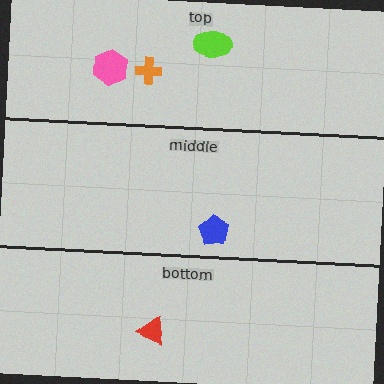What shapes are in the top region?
The lime ellipse, the pink hexagon, the orange cross.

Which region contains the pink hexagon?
The top region.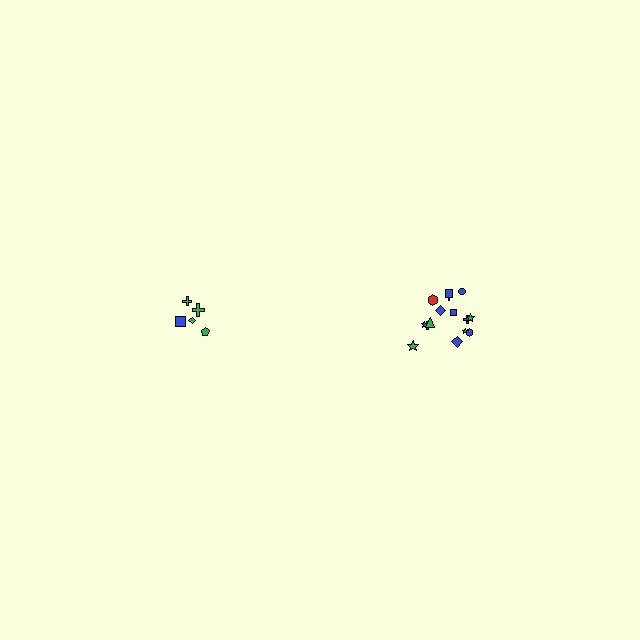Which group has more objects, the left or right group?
The right group.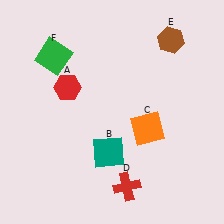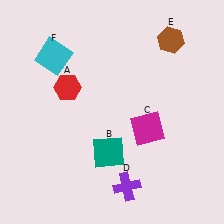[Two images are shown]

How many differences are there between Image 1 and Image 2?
There are 3 differences between the two images.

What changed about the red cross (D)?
In Image 1, D is red. In Image 2, it changed to purple.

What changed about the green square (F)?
In Image 1, F is green. In Image 2, it changed to cyan.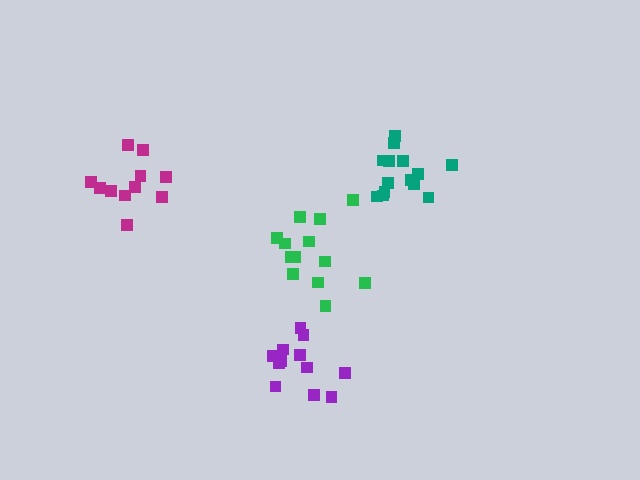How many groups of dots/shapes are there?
There are 4 groups.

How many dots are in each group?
Group 1: 13 dots, Group 2: 14 dots, Group 3: 11 dots, Group 4: 12 dots (50 total).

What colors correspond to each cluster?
The clusters are colored: green, teal, magenta, purple.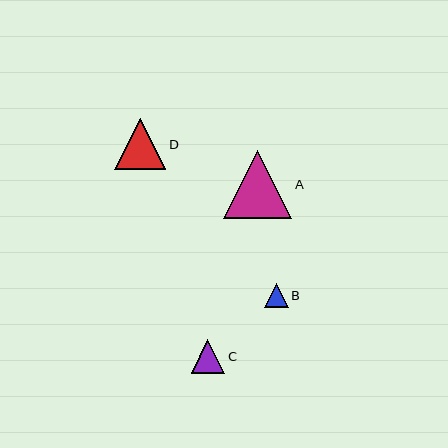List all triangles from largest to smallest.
From largest to smallest: A, D, C, B.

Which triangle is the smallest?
Triangle B is the smallest with a size of approximately 24 pixels.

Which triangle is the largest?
Triangle A is the largest with a size of approximately 68 pixels.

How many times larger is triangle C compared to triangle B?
Triangle C is approximately 1.4 times the size of triangle B.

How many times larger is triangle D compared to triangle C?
Triangle D is approximately 1.5 times the size of triangle C.